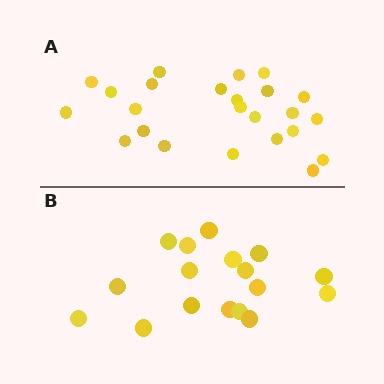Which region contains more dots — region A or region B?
Region A (the top region) has more dots.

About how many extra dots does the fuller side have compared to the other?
Region A has roughly 8 or so more dots than region B.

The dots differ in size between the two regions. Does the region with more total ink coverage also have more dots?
No. Region B has more total ink coverage because its dots are larger, but region A actually contains more individual dots. Total area can be misleading — the number of items is what matters here.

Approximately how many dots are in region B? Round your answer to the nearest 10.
About 20 dots. (The exact count is 17, which rounds to 20.)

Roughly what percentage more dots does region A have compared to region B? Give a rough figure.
About 40% more.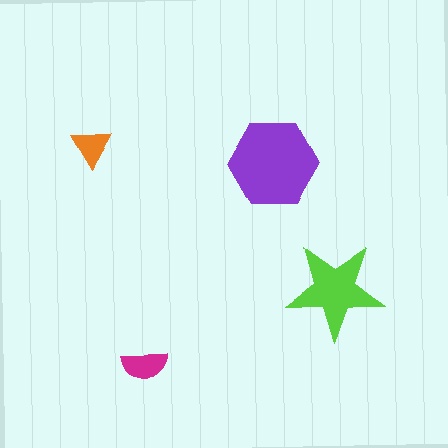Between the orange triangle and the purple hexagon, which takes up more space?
The purple hexagon.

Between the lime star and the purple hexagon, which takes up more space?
The purple hexagon.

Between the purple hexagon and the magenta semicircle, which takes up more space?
The purple hexagon.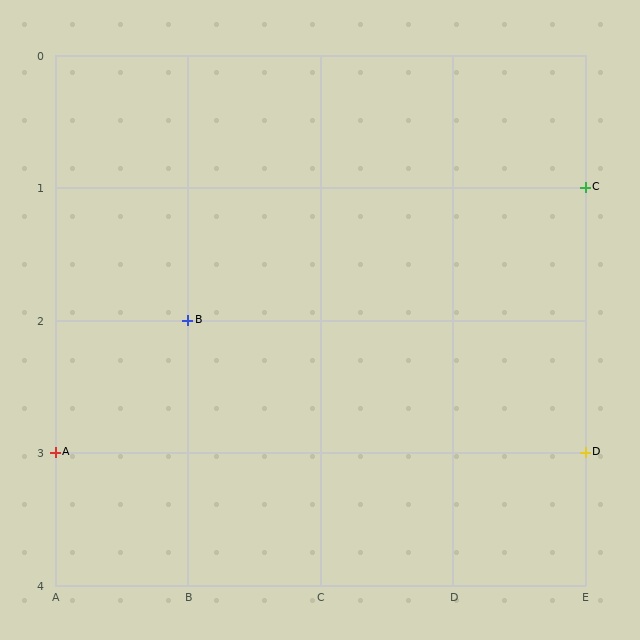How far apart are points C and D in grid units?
Points C and D are 2 rows apart.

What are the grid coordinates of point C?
Point C is at grid coordinates (E, 1).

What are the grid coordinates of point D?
Point D is at grid coordinates (E, 3).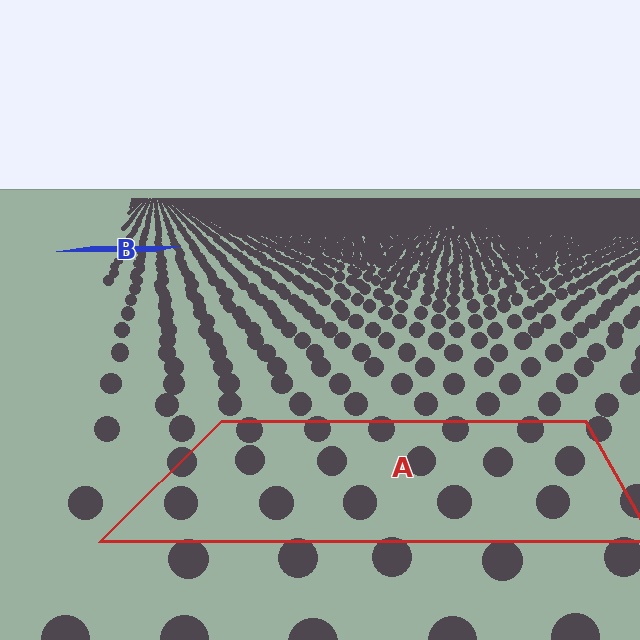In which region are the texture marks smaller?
The texture marks are smaller in region B, because it is farther away.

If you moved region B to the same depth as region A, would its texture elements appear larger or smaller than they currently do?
They would appear larger. At a closer depth, the same texture elements are projected at a bigger on-screen size.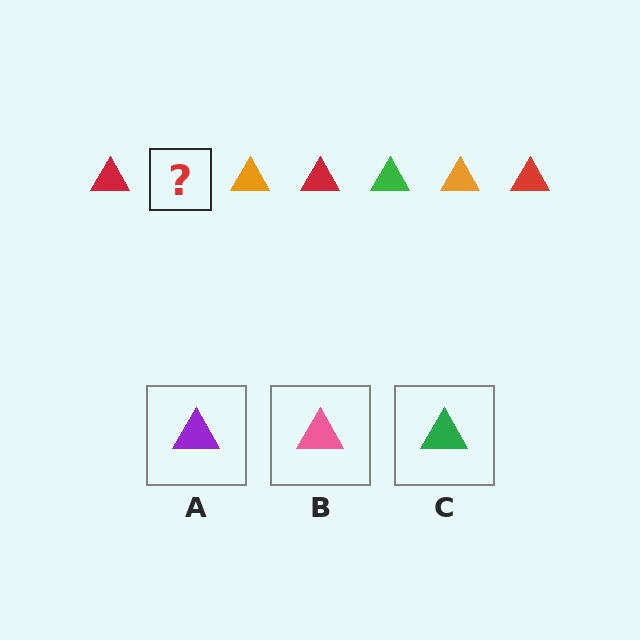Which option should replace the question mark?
Option C.